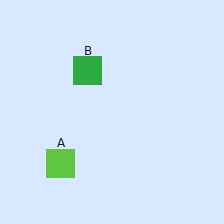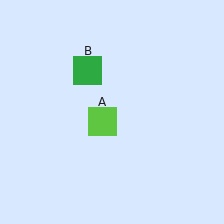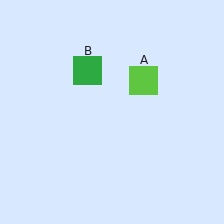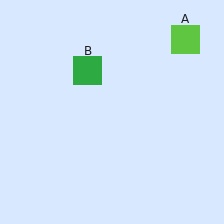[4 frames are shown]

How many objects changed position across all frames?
1 object changed position: lime square (object A).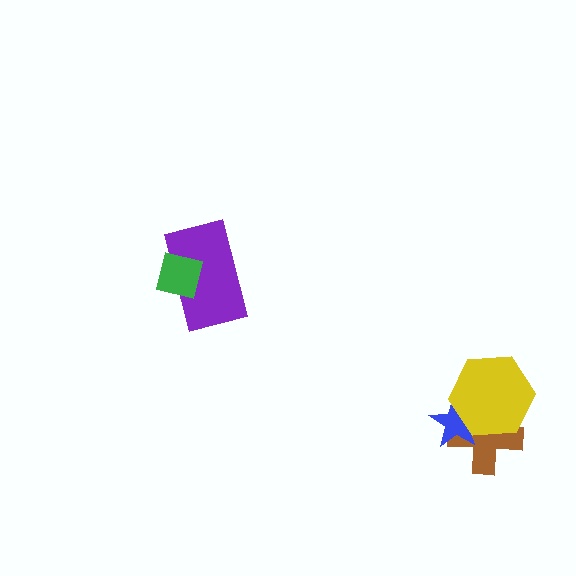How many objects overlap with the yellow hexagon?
2 objects overlap with the yellow hexagon.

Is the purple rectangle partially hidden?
Yes, it is partially covered by another shape.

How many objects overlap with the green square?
1 object overlaps with the green square.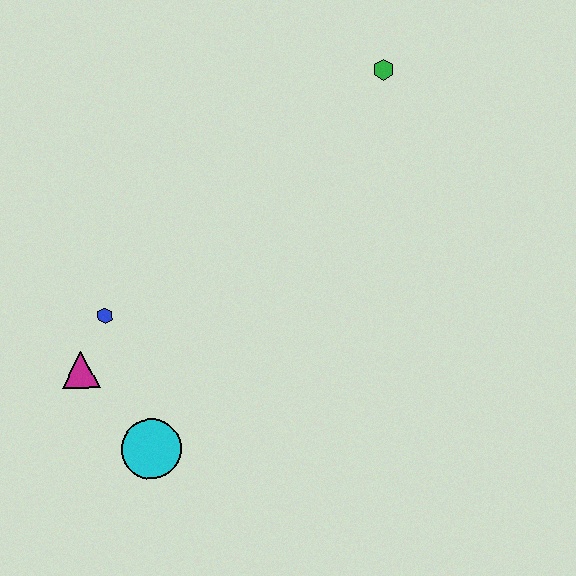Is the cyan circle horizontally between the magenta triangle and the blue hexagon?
No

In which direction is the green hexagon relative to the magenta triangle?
The green hexagon is to the right of the magenta triangle.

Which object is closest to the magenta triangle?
The blue hexagon is closest to the magenta triangle.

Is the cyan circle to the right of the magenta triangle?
Yes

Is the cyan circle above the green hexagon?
No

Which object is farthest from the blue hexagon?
The green hexagon is farthest from the blue hexagon.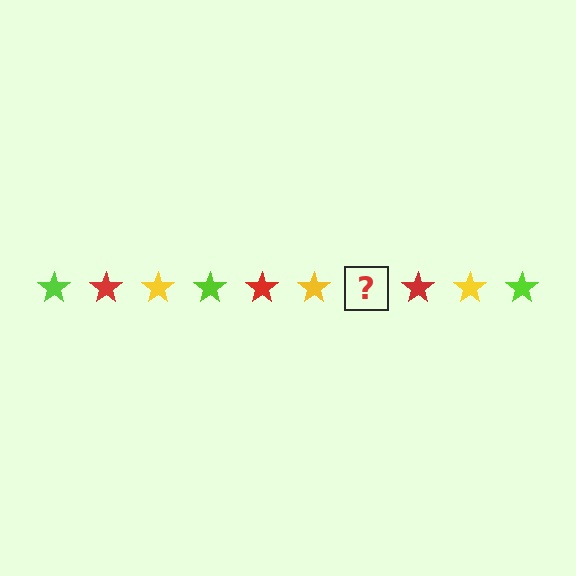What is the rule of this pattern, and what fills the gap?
The rule is that the pattern cycles through lime, red, yellow stars. The gap should be filled with a lime star.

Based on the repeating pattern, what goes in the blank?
The blank should be a lime star.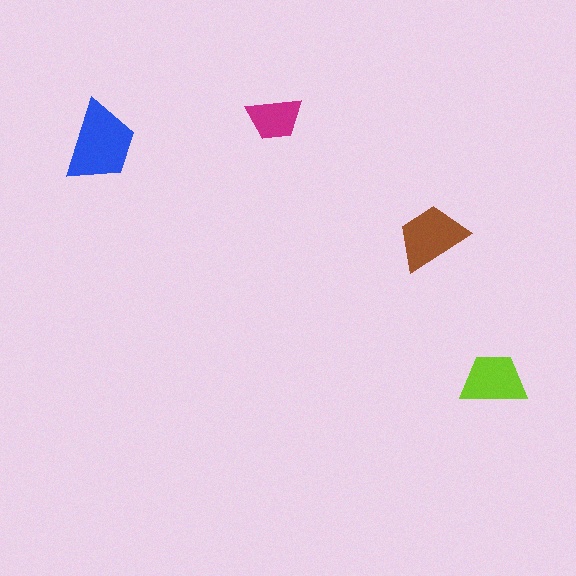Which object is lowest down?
The lime trapezoid is bottommost.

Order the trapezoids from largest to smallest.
the blue one, the brown one, the lime one, the magenta one.